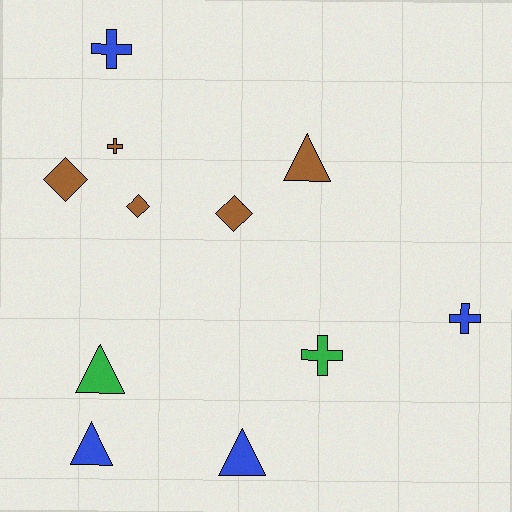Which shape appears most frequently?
Cross, with 4 objects.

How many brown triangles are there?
There is 1 brown triangle.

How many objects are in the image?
There are 11 objects.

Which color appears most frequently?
Brown, with 5 objects.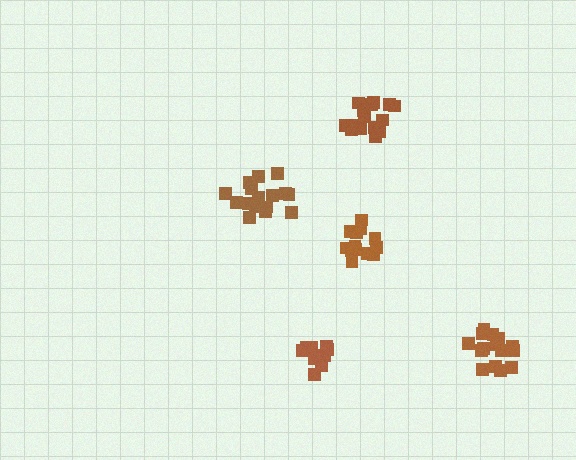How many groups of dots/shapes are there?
There are 5 groups.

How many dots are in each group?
Group 1: 16 dots, Group 2: 16 dots, Group 3: 16 dots, Group 4: 13 dots, Group 5: 13 dots (74 total).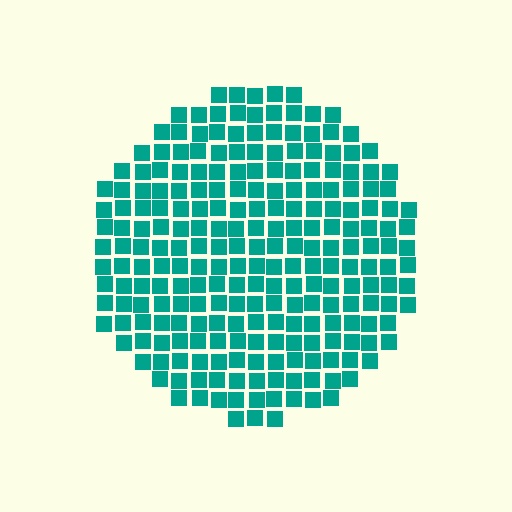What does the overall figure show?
The overall figure shows a circle.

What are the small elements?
The small elements are squares.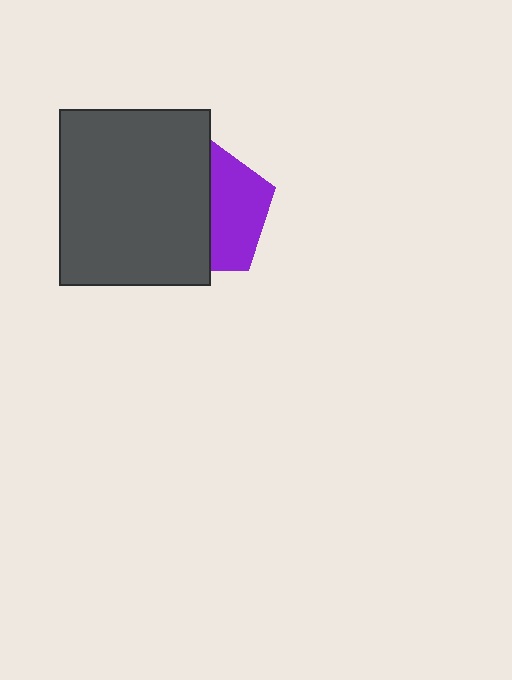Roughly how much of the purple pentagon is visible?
A small part of it is visible (roughly 43%).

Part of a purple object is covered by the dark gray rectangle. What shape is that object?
It is a pentagon.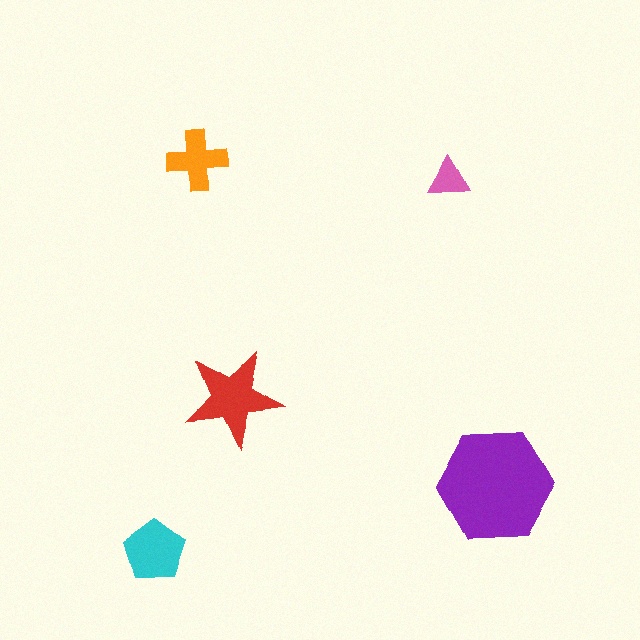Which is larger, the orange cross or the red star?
The red star.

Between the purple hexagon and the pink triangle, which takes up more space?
The purple hexagon.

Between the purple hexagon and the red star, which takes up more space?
The purple hexagon.